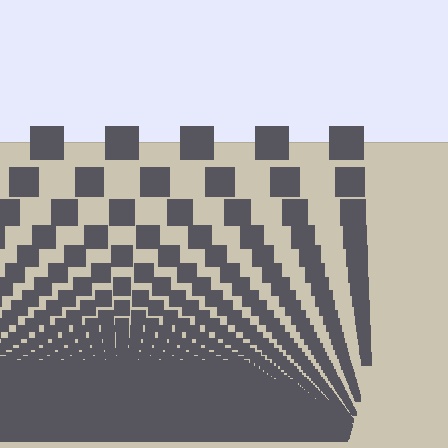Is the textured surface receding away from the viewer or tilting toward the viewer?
The surface appears to tilt toward the viewer. Texture elements get larger and sparser toward the top.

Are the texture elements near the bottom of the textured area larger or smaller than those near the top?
Smaller. The gradient is inverted — elements near the bottom are smaller and denser.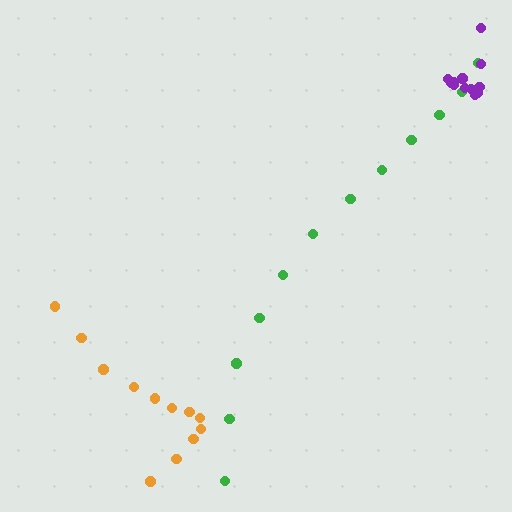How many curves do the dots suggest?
There are 3 distinct paths.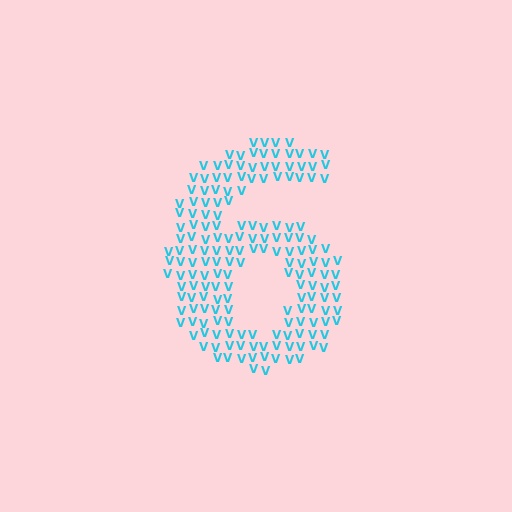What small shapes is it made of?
It is made of small letter V's.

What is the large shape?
The large shape is the digit 6.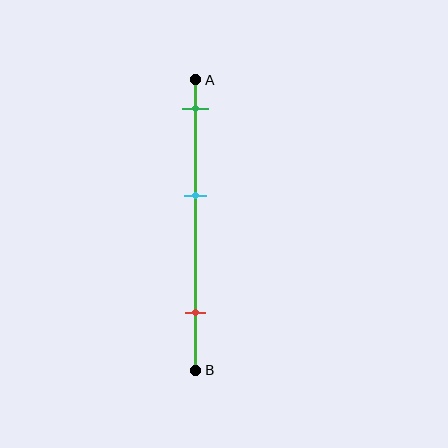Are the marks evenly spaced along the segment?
Yes, the marks are approximately evenly spaced.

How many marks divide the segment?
There are 3 marks dividing the segment.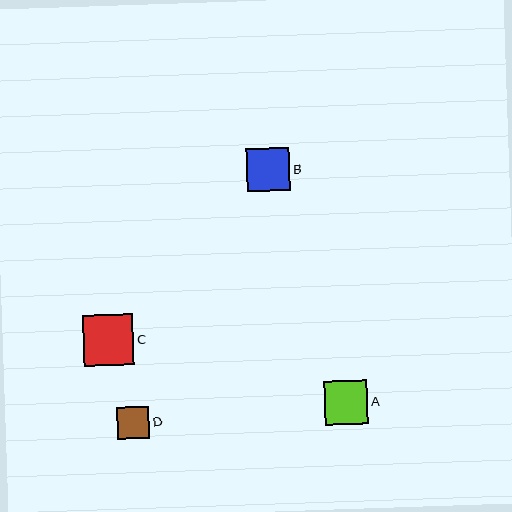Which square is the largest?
Square C is the largest with a size of approximately 50 pixels.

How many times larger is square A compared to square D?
Square A is approximately 1.3 times the size of square D.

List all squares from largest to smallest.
From largest to smallest: C, A, B, D.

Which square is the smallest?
Square D is the smallest with a size of approximately 32 pixels.